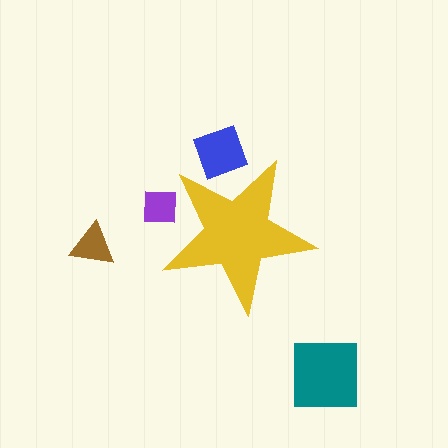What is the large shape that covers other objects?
A yellow star.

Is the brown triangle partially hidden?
No, the brown triangle is fully visible.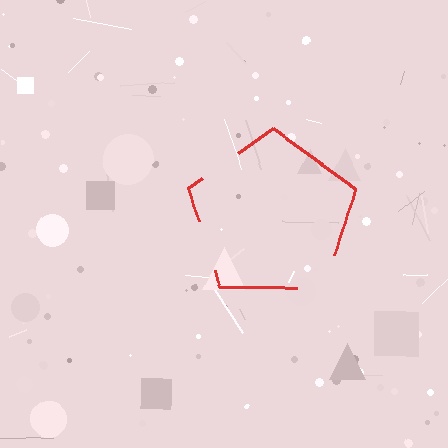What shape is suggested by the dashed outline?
The dashed outline suggests a pentagon.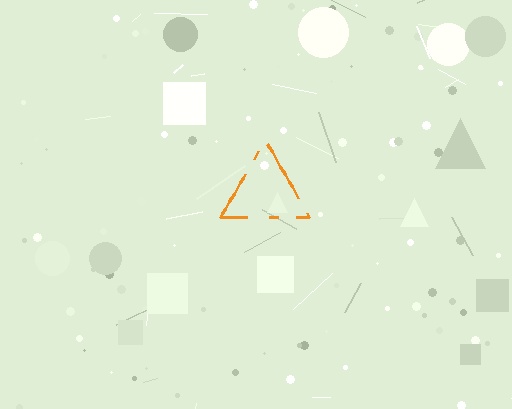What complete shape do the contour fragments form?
The contour fragments form a triangle.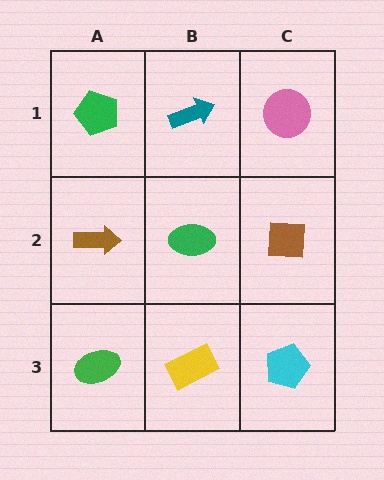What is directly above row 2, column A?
A green pentagon.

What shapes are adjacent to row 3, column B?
A green ellipse (row 2, column B), a green ellipse (row 3, column A), a cyan pentagon (row 3, column C).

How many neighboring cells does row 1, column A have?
2.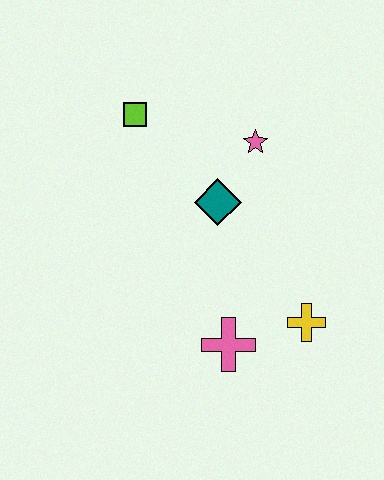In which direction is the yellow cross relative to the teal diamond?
The yellow cross is below the teal diamond.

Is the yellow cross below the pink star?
Yes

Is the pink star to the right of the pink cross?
Yes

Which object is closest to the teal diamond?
The pink star is closest to the teal diamond.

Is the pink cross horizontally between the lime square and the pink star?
Yes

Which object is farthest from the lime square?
The yellow cross is farthest from the lime square.